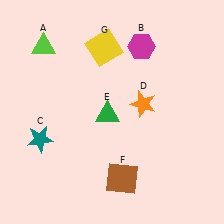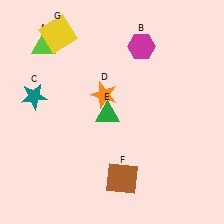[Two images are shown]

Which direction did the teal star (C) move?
The teal star (C) moved up.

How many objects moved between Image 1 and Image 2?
3 objects moved between the two images.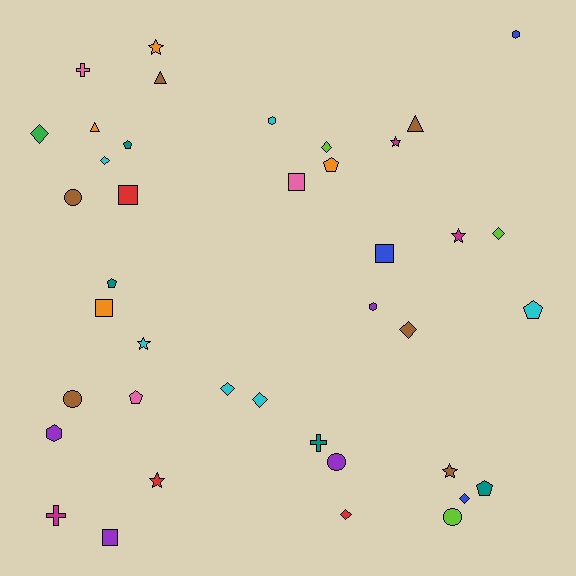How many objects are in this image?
There are 40 objects.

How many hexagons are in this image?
There are 4 hexagons.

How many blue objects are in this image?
There are 3 blue objects.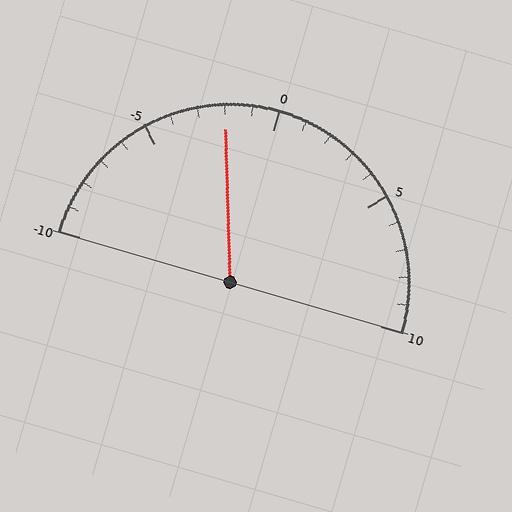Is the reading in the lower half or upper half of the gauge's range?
The reading is in the lower half of the range (-10 to 10).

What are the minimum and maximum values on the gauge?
The gauge ranges from -10 to 10.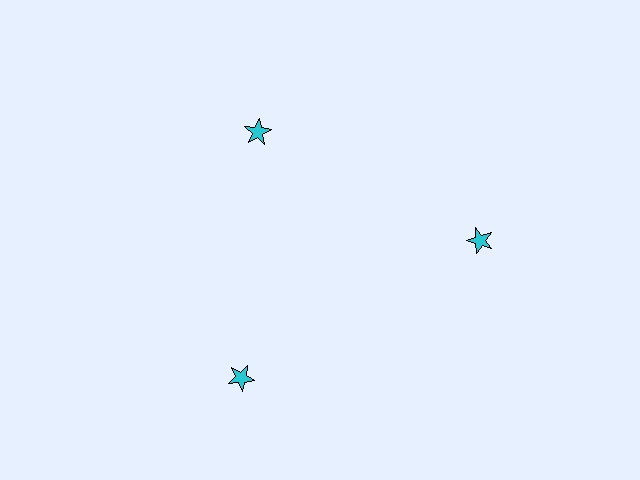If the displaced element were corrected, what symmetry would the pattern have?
It would have 3-fold rotational symmetry — the pattern would map onto itself every 120 degrees.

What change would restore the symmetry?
The symmetry would be restored by moving it outward, back onto the ring so that all 3 stars sit at equal angles and equal distance from the center.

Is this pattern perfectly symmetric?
No. The 3 cyan stars are arranged in a ring, but one element near the 11 o'clock position is pulled inward toward the center, breaking the 3-fold rotational symmetry.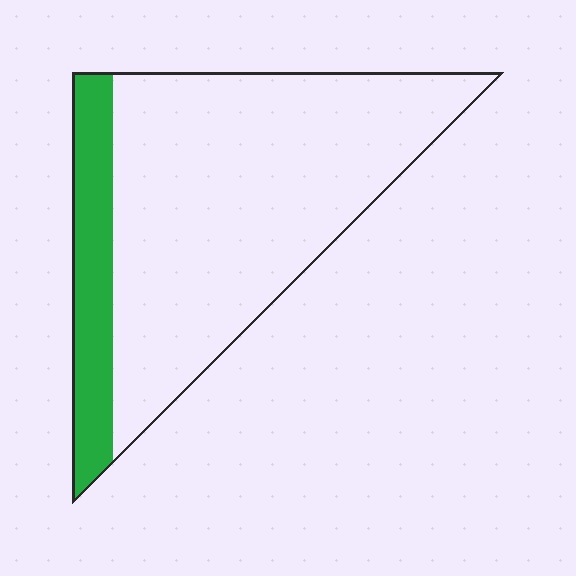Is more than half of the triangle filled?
No.